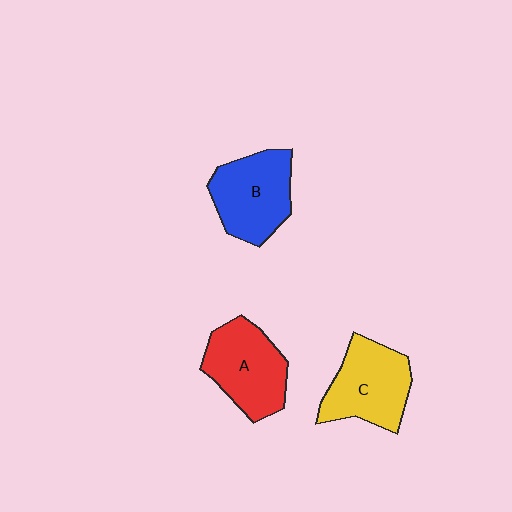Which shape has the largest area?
Shape C (yellow).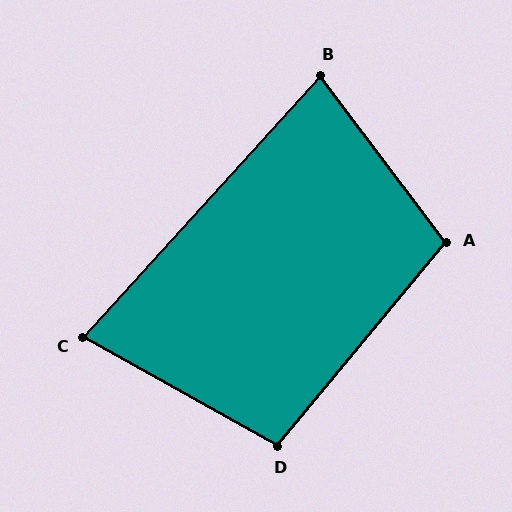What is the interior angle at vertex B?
Approximately 79 degrees (acute).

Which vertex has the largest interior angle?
A, at approximately 103 degrees.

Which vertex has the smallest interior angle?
C, at approximately 77 degrees.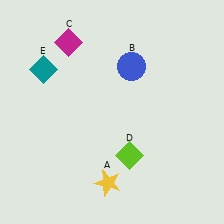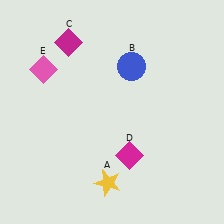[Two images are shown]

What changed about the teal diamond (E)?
In Image 1, E is teal. In Image 2, it changed to pink.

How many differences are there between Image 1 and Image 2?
There are 2 differences between the two images.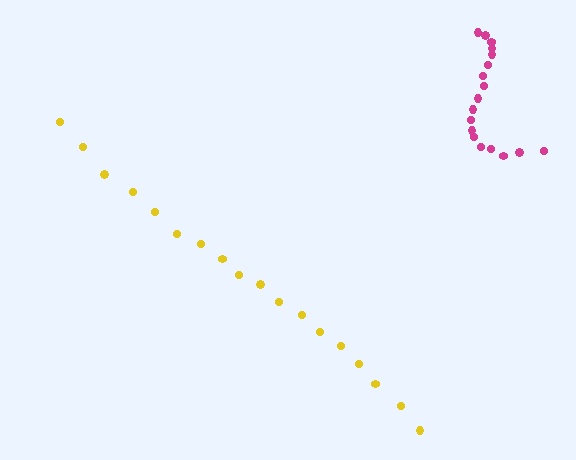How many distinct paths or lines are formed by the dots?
There are 2 distinct paths.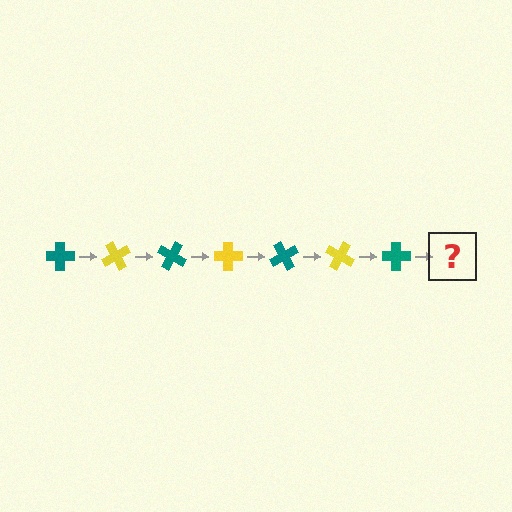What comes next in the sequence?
The next element should be a yellow cross, rotated 420 degrees from the start.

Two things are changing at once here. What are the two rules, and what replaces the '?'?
The two rules are that it rotates 60 degrees each step and the color cycles through teal and yellow. The '?' should be a yellow cross, rotated 420 degrees from the start.